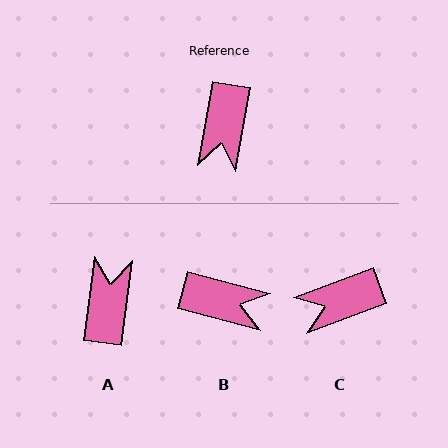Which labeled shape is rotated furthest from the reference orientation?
A, about 177 degrees away.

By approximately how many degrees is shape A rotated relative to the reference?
Approximately 177 degrees clockwise.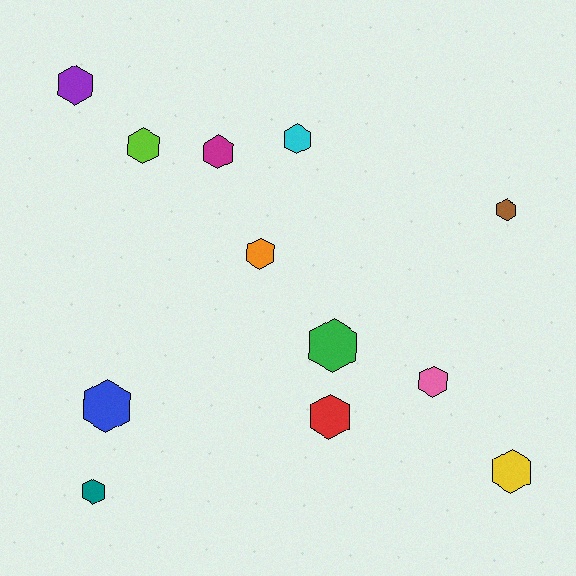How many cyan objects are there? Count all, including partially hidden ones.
There is 1 cyan object.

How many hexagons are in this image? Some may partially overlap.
There are 12 hexagons.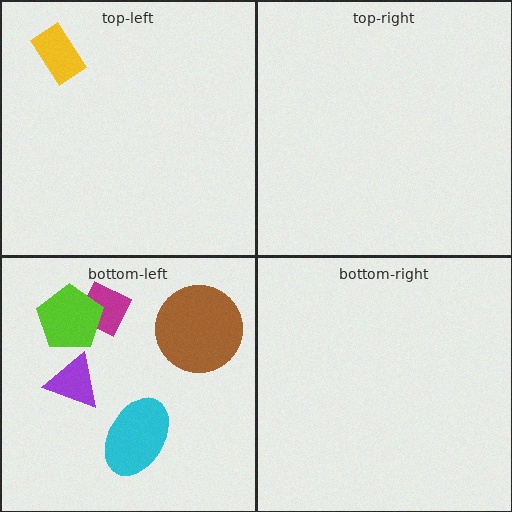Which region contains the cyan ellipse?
The bottom-left region.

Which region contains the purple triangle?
The bottom-left region.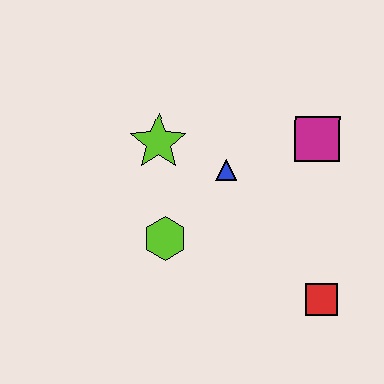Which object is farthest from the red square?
The lime star is farthest from the red square.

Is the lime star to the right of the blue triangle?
No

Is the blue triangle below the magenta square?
Yes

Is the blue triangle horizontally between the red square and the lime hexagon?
Yes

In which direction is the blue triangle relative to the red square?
The blue triangle is above the red square.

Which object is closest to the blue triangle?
The lime star is closest to the blue triangle.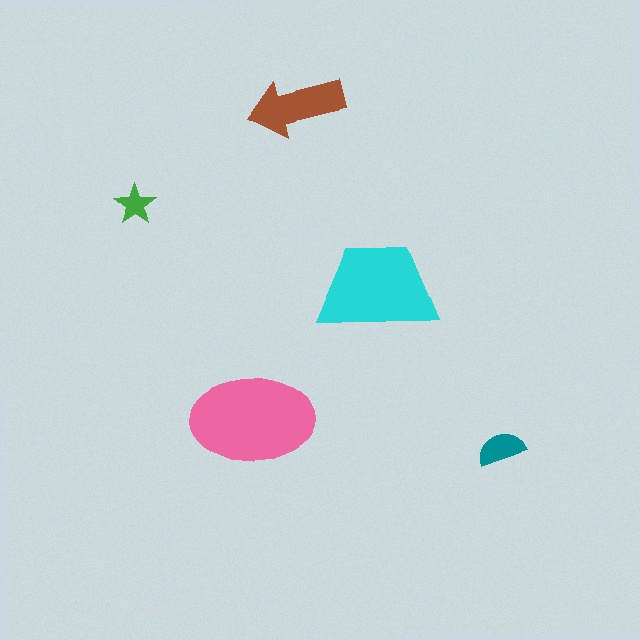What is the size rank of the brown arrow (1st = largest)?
3rd.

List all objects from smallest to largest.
The green star, the teal semicircle, the brown arrow, the cyan trapezoid, the pink ellipse.